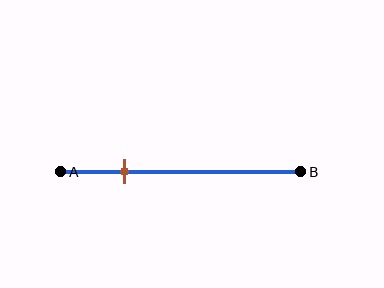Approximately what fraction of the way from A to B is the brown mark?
The brown mark is approximately 25% of the way from A to B.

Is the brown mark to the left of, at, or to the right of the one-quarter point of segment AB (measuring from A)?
The brown mark is approximately at the one-quarter point of segment AB.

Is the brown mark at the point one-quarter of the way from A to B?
Yes, the mark is approximately at the one-quarter point.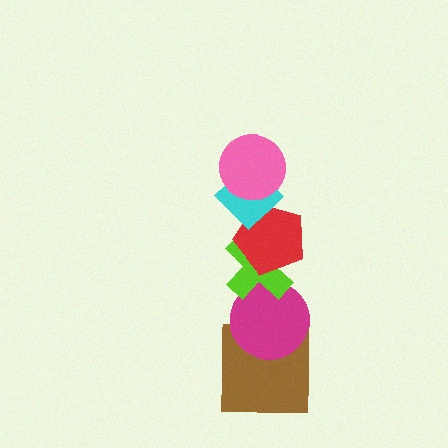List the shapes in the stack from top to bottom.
From top to bottom: the pink circle, the cyan diamond, the red pentagon, the lime cross, the magenta circle, the brown square.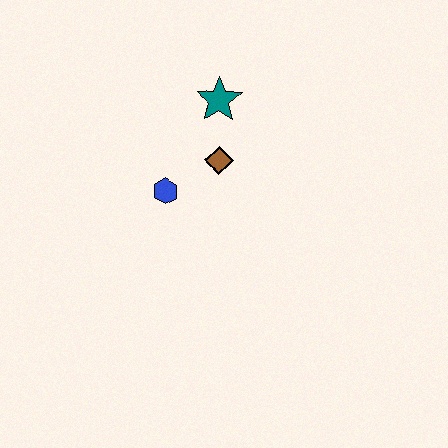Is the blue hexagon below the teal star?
Yes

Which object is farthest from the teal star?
The blue hexagon is farthest from the teal star.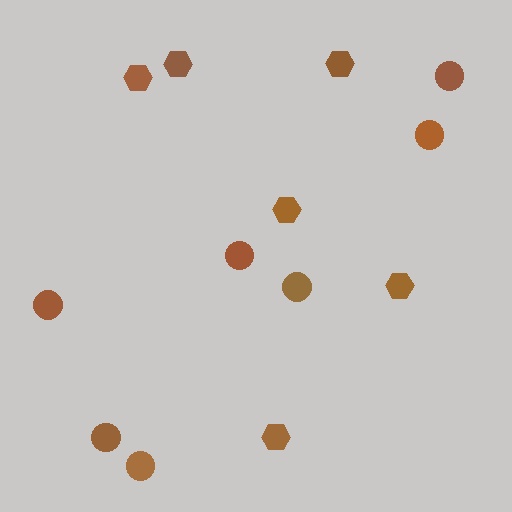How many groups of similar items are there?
There are 2 groups: one group of circles (7) and one group of hexagons (6).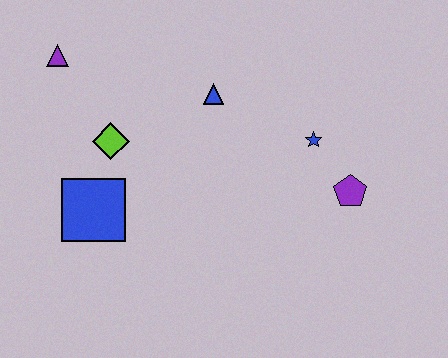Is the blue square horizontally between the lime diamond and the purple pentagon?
No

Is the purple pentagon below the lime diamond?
Yes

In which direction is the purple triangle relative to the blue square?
The purple triangle is above the blue square.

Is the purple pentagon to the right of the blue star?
Yes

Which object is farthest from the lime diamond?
The purple pentagon is farthest from the lime diamond.